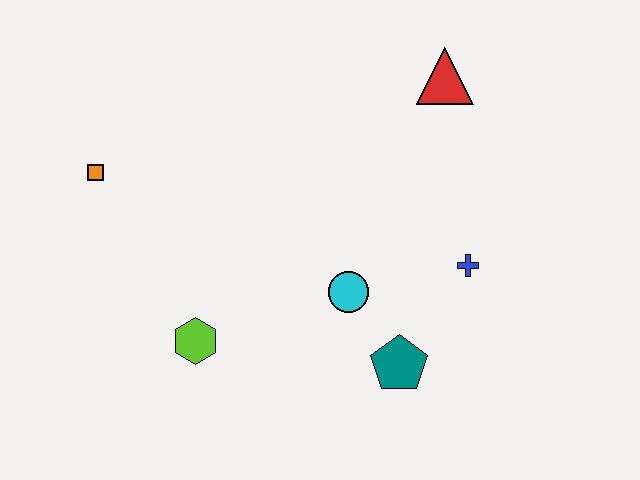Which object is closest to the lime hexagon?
The cyan circle is closest to the lime hexagon.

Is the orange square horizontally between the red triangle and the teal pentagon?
No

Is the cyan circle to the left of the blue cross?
Yes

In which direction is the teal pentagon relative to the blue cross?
The teal pentagon is below the blue cross.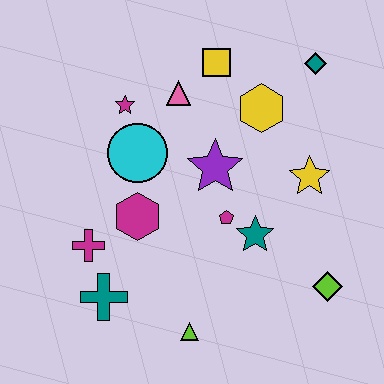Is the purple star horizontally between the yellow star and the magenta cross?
Yes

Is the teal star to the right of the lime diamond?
No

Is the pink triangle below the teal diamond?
Yes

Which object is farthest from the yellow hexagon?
The teal cross is farthest from the yellow hexagon.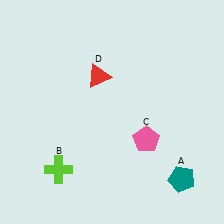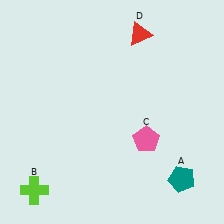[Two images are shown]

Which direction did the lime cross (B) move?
The lime cross (B) moved left.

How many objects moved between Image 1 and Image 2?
2 objects moved between the two images.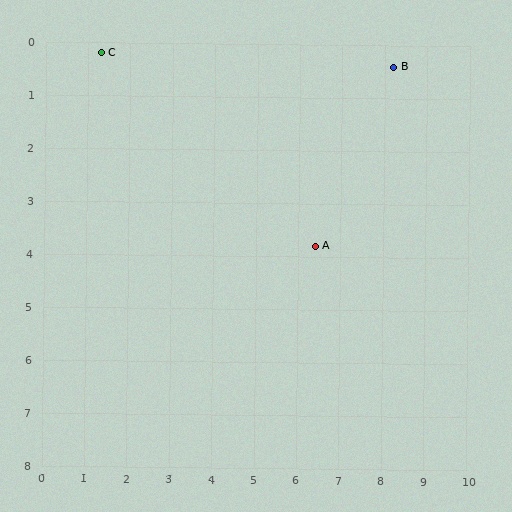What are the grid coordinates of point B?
Point B is at approximately (8.2, 0.4).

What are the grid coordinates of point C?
Point C is at approximately (1.3, 0.2).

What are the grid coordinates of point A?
Point A is at approximately (6.4, 3.8).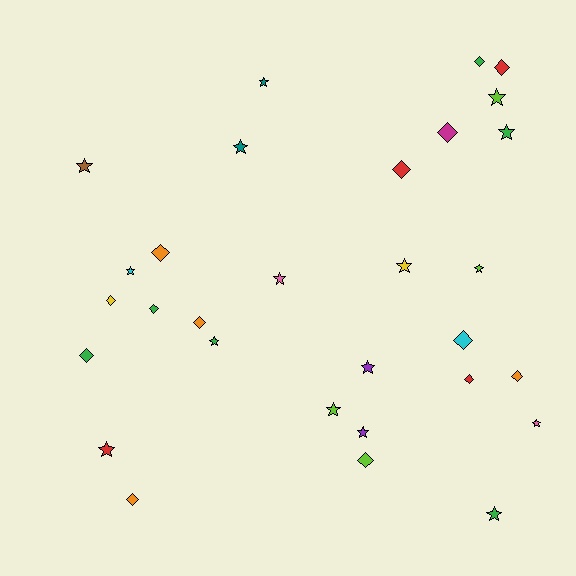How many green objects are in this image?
There are 6 green objects.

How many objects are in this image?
There are 30 objects.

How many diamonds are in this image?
There are 14 diamonds.